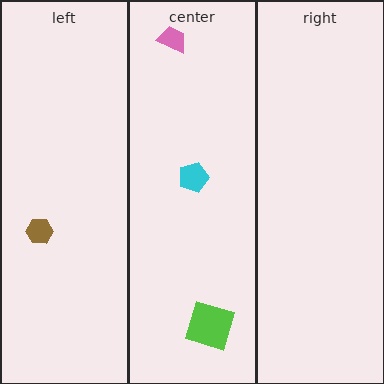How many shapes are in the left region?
1.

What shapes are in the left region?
The brown hexagon.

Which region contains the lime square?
The center region.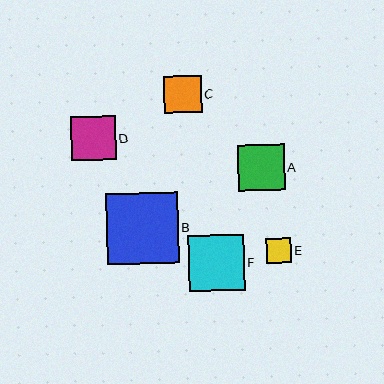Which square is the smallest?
Square E is the smallest with a size of approximately 25 pixels.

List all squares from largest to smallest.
From largest to smallest: B, F, A, D, C, E.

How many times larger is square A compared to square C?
Square A is approximately 1.2 times the size of square C.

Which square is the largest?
Square B is the largest with a size of approximately 71 pixels.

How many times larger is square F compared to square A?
Square F is approximately 1.2 times the size of square A.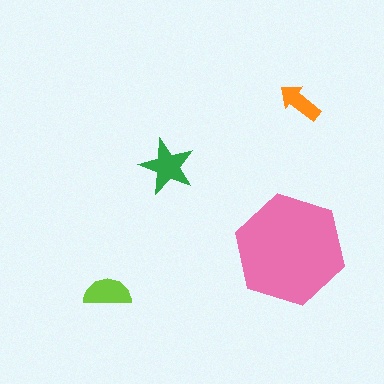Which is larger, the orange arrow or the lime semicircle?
The lime semicircle.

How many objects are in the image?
There are 4 objects in the image.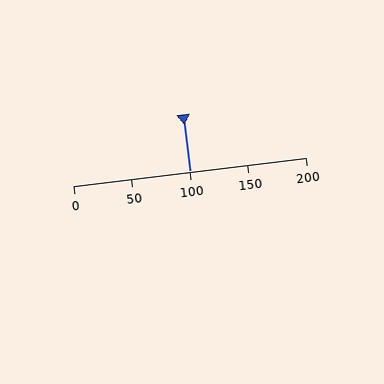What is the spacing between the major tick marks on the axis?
The major ticks are spaced 50 apart.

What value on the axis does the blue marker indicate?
The marker indicates approximately 100.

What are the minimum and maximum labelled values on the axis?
The axis runs from 0 to 200.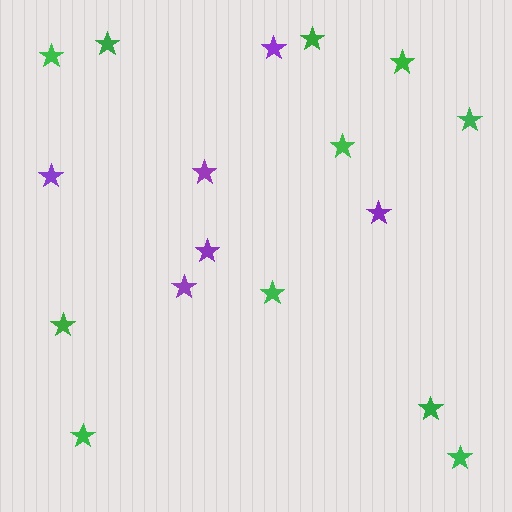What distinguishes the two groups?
There are 2 groups: one group of purple stars (6) and one group of green stars (11).